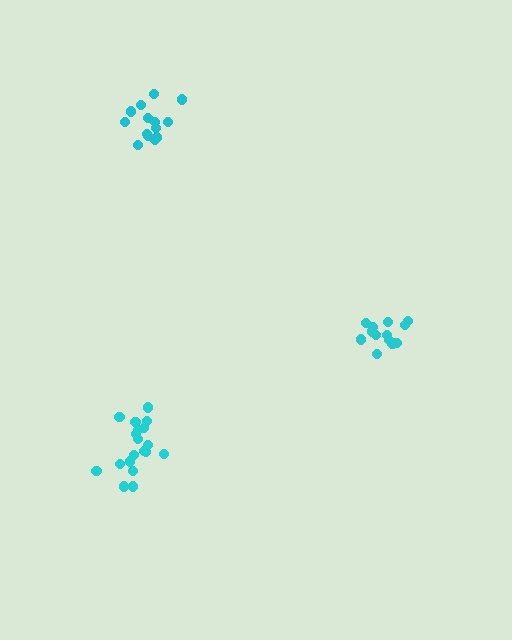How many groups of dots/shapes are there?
There are 3 groups.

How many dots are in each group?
Group 1: 19 dots, Group 2: 13 dots, Group 3: 15 dots (47 total).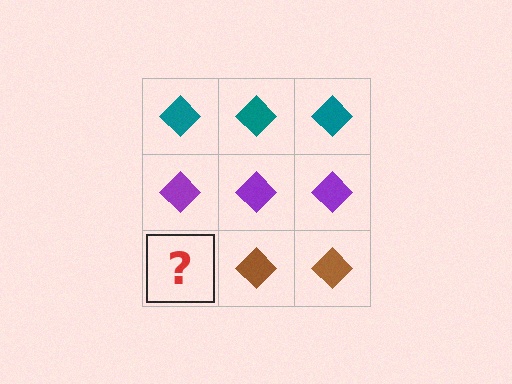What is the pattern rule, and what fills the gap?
The rule is that each row has a consistent color. The gap should be filled with a brown diamond.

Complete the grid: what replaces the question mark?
The question mark should be replaced with a brown diamond.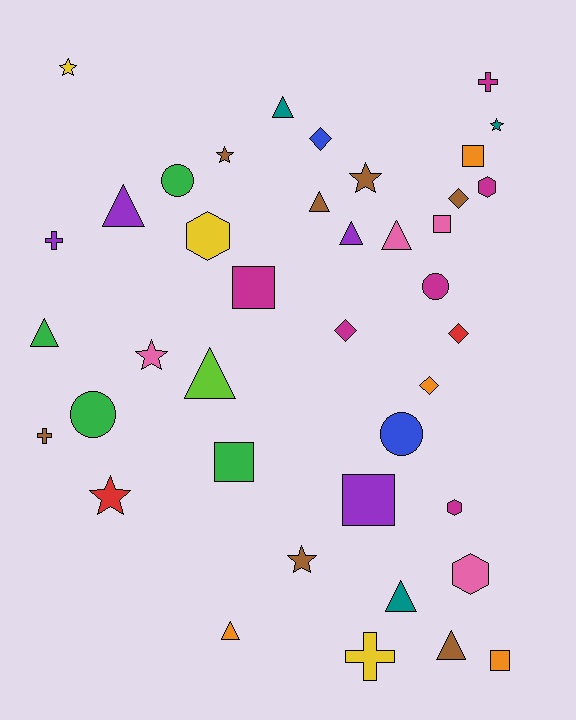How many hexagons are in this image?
There are 4 hexagons.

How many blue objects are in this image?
There are 2 blue objects.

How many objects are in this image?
There are 40 objects.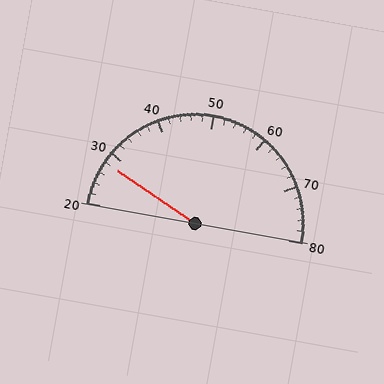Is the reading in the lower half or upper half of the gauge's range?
The reading is in the lower half of the range (20 to 80).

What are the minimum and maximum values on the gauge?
The gauge ranges from 20 to 80.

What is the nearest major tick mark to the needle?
The nearest major tick mark is 30.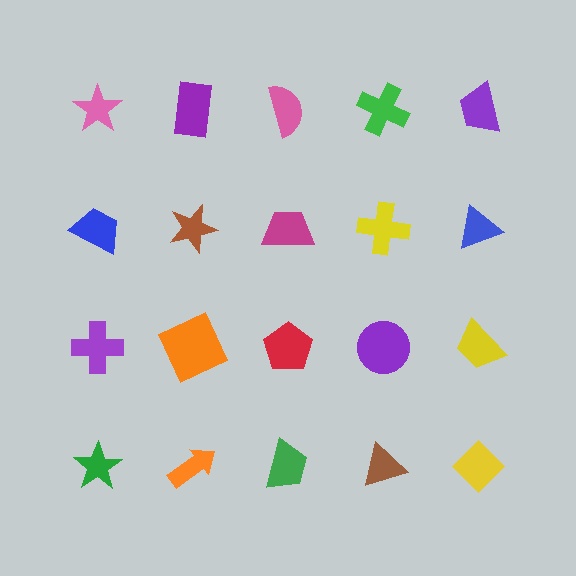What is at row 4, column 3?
A green trapezoid.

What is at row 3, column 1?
A purple cross.